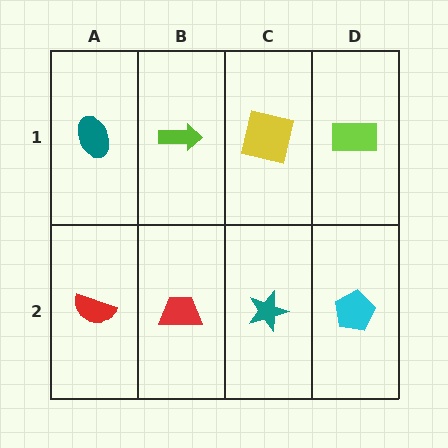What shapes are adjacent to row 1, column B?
A red trapezoid (row 2, column B), a teal ellipse (row 1, column A), a yellow square (row 1, column C).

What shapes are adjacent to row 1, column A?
A red semicircle (row 2, column A), a lime arrow (row 1, column B).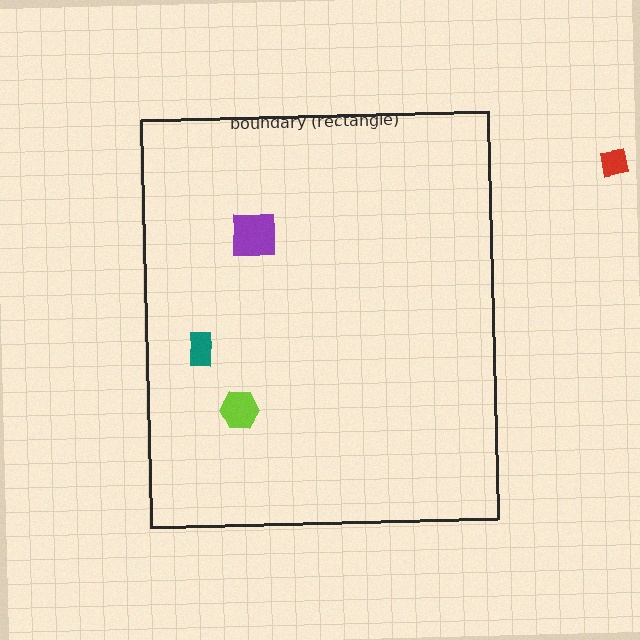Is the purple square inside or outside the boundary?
Inside.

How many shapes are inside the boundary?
3 inside, 1 outside.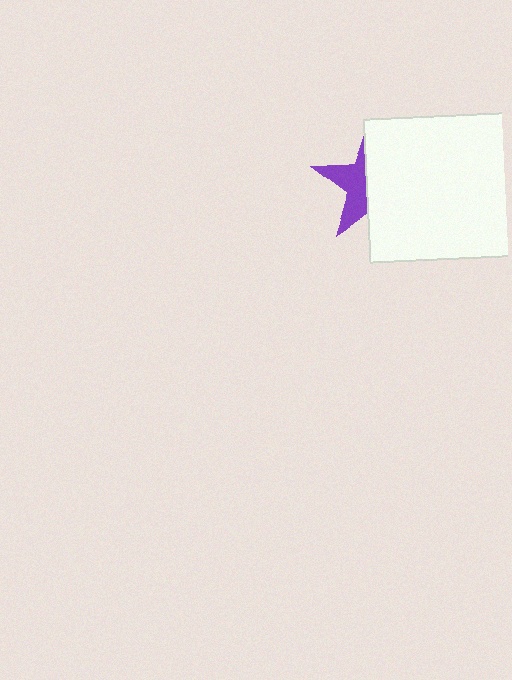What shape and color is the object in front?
The object in front is a white square.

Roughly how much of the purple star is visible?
A small part of it is visible (roughly 41%).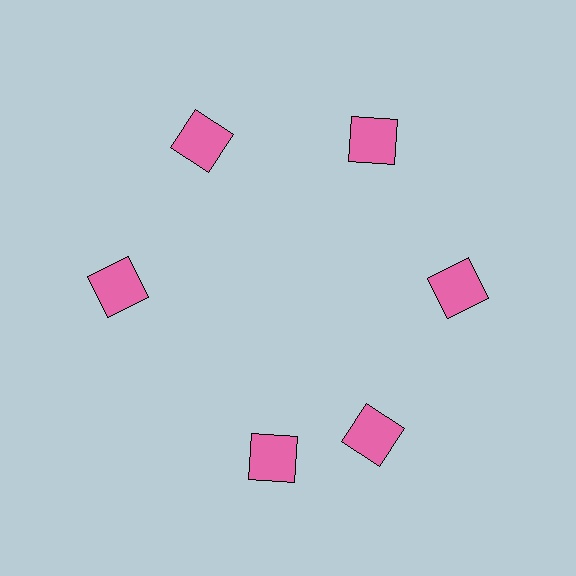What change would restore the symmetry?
The symmetry would be restored by rotating it back into even spacing with its neighbors so that all 6 squares sit at equal angles and equal distance from the center.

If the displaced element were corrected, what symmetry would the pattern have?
It would have 6-fold rotational symmetry — the pattern would map onto itself every 60 degrees.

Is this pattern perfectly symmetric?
No. The 6 pink squares are arranged in a ring, but one element near the 7 o'clock position is rotated out of alignment along the ring, breaking the 6-fold rotational symmetry.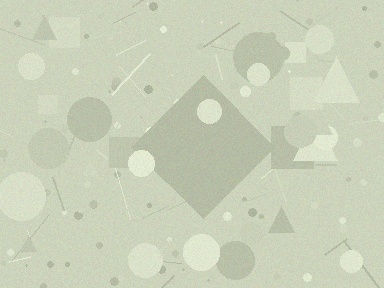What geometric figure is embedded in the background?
A diamond is embedded in the background.